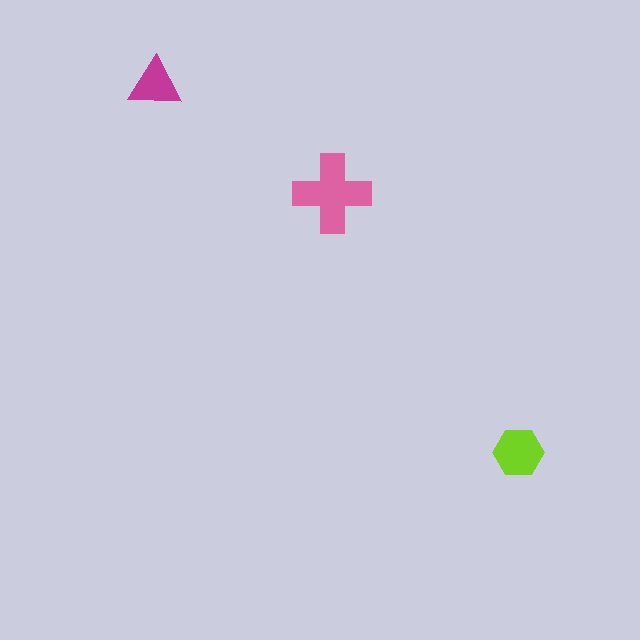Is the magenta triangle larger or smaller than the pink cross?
Smaller.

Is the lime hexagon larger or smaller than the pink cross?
Smaller.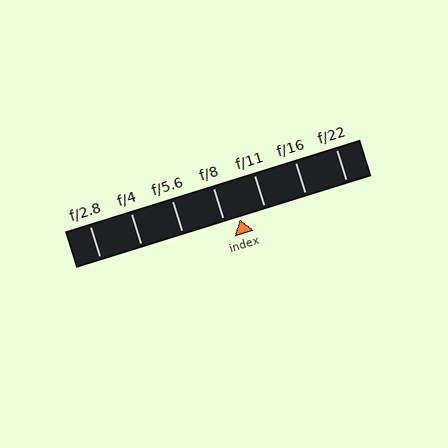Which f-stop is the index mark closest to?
The index mark is closest to f/8.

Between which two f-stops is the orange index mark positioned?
The index mark is between f/8 and f/11.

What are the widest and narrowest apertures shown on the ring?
The widest aperture shown is f/2.8 and the narrowest is f/22.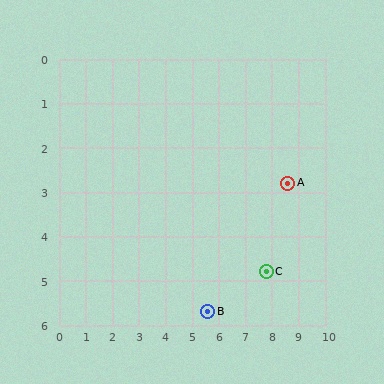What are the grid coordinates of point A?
Point A is at approximately (8.6, 2.8).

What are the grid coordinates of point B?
Point B is at approximately (5.6, 5.7).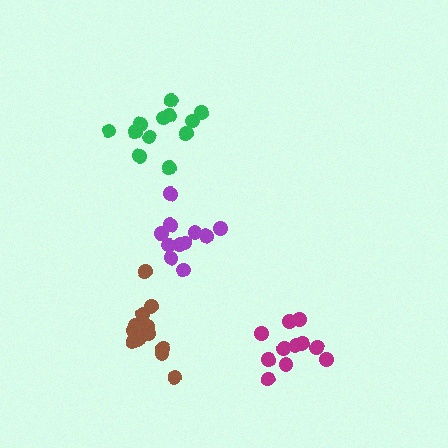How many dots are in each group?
Group 1: 12 dots, Group 2: 12 dots, Group 3: 11 dots, Group 4: 11 dots (46 total).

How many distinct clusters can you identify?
There are 4 distinct clusters.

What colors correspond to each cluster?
The clusters are colored: green, brown, purple, magenta.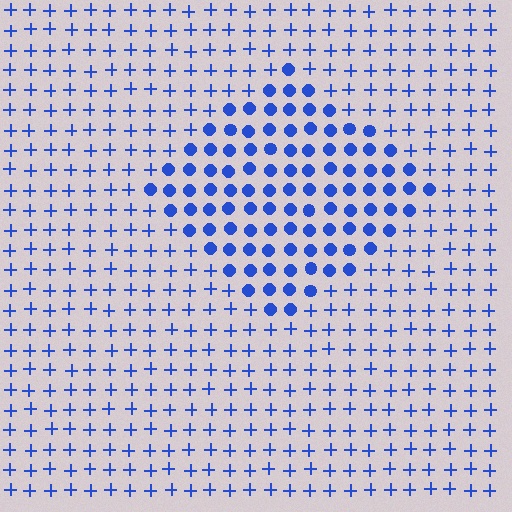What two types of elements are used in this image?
The image uses circles inside the diamond region and plus signs outside it.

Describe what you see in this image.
The image is filled with small blue elements arranged in a uniform grid. A diamond-shaped region contains circles, while the surrounding area contains plus signs. The boundary is defined purely by the change in element shape.